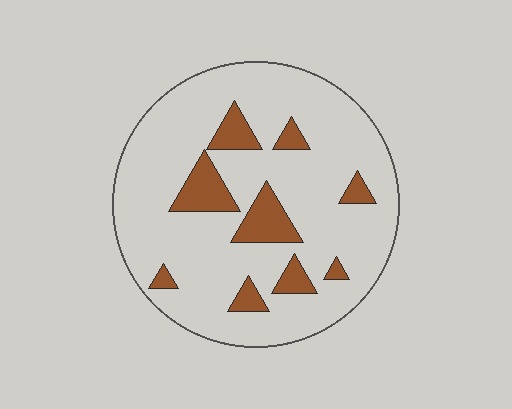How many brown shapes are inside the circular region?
9.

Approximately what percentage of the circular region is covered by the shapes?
Approximately 15%.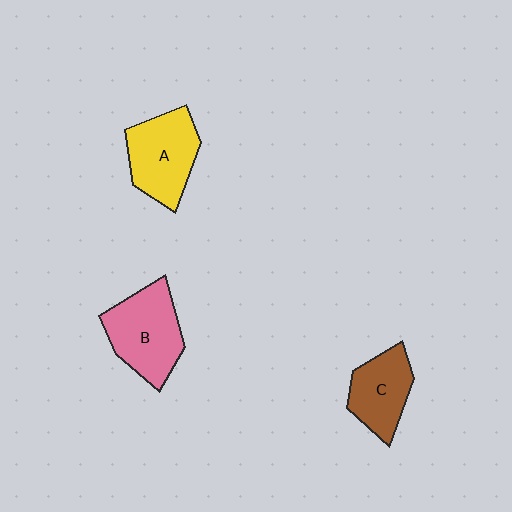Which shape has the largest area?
Shape B (pink).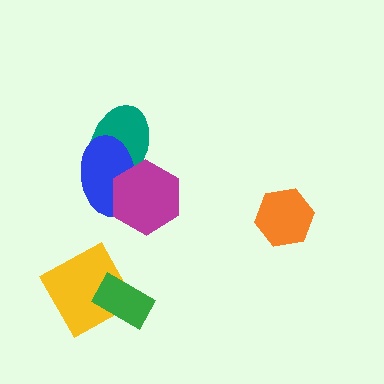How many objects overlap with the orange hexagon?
0 objects overlap with the orange hexagon.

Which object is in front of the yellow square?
The green rectangle is in front of the yellow square.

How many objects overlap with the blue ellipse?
2 objects overlap with the blue ellipse.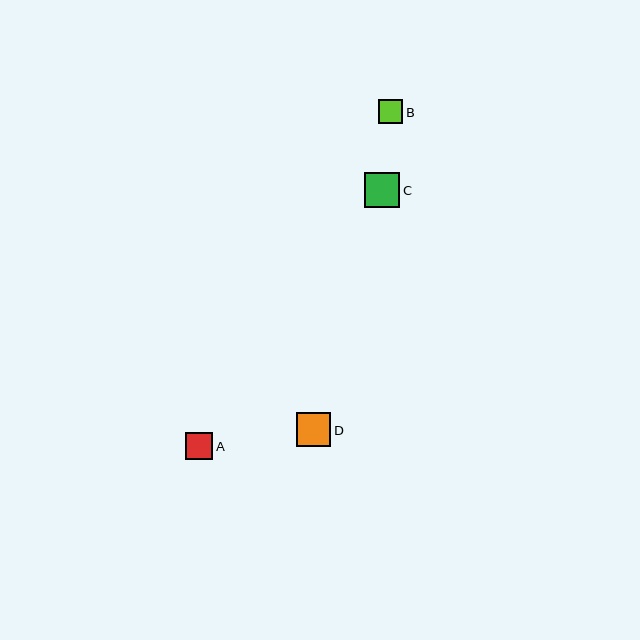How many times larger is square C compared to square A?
Square C is approximately 1.3 times the size of square A.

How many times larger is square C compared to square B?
Square C is approximately 1.4 times the size of square B.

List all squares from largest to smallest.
From largest to smallest: C, D, A, B.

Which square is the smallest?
Square B is the smallest with a size of approximately 24 pixels.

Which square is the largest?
Square C is the largest with a size of approximately 35 pixels.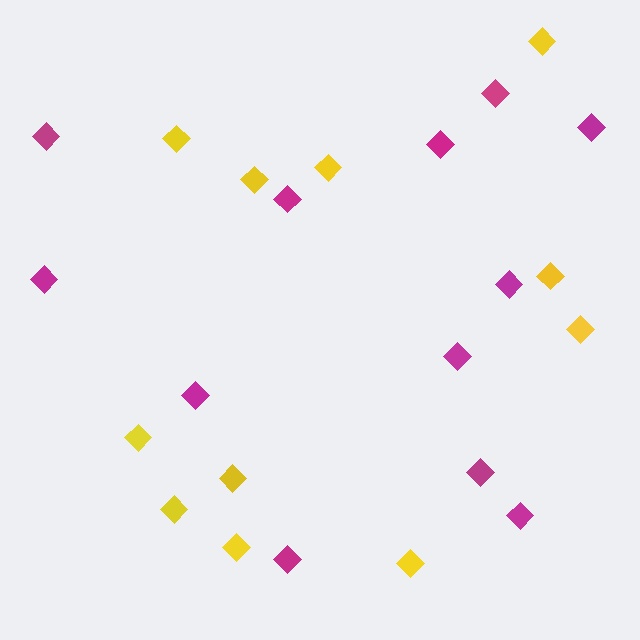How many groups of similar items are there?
There are 2 groups: one group of yellow diamonds (11) and one group of magenta diamonds (12).